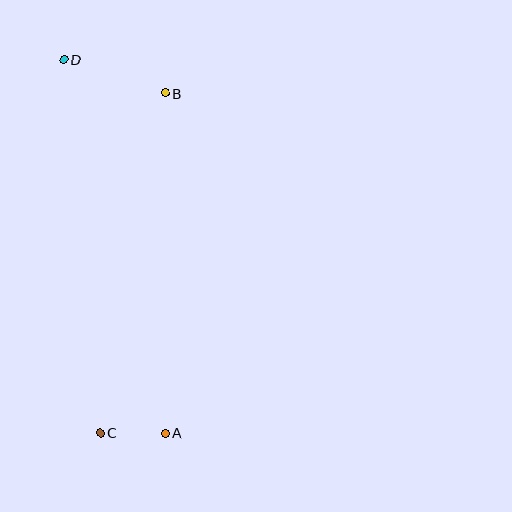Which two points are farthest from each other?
Points A and D are farthest from each other.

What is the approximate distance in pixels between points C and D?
The distance between C and D is approximately 375 pixels.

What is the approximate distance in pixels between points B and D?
The distance between B and D is approximately 107 pixels.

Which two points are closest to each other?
Points A and C are closest to each other.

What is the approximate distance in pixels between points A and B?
The distance between A and B is approximately 340 pixels.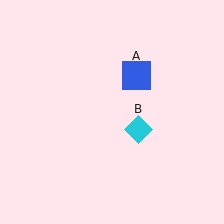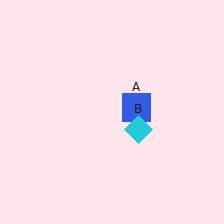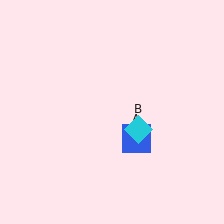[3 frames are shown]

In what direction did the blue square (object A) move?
The blue square (object A) moved down.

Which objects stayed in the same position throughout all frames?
Cyan diamond (object B) remained stationary.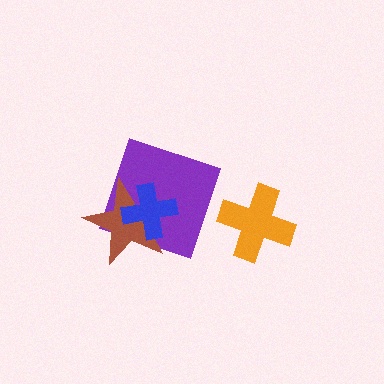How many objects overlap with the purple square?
2 objects overlap with the purple square.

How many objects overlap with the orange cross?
0 objects overlap with the orange cross.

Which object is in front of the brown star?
The blue cross is in front of the brown star.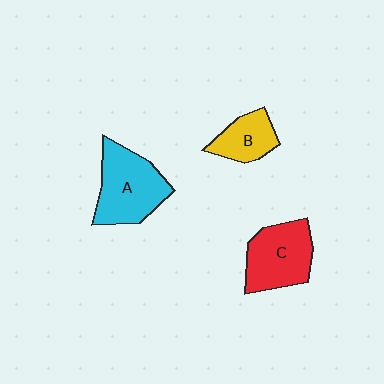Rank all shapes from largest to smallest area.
From largest to smallest: A (cyan), C (red), B (yellow).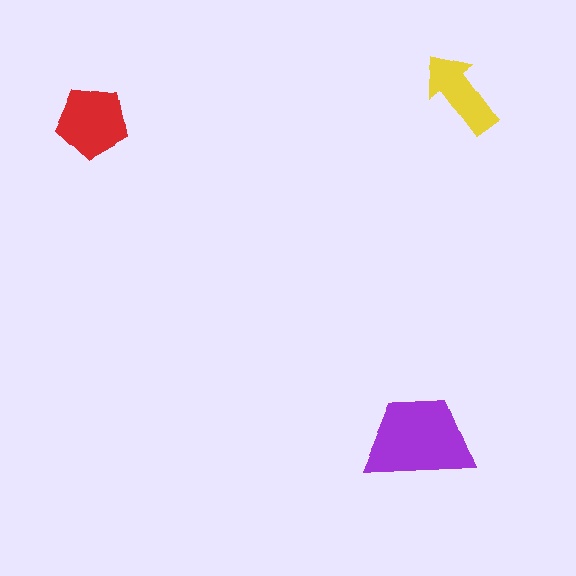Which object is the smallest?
The yellow arrow.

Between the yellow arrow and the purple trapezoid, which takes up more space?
The purple trapezoid.